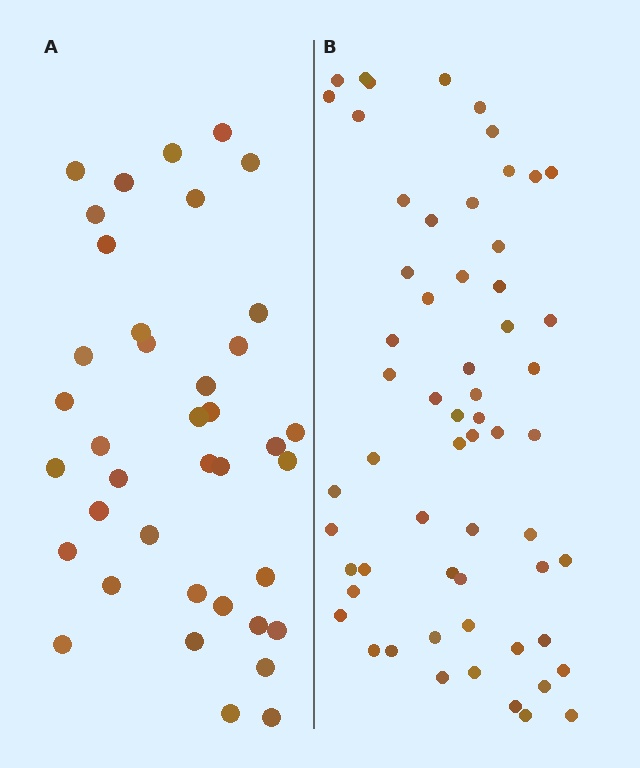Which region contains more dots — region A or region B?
Region B (the right region) has more dots.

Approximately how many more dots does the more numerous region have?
Region B has approximately 20 more dots than region A.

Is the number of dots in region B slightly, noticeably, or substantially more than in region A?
Region B has substantially more. The ratio is roughly 1.5 to 1.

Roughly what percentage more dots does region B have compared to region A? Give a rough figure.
About 55% more.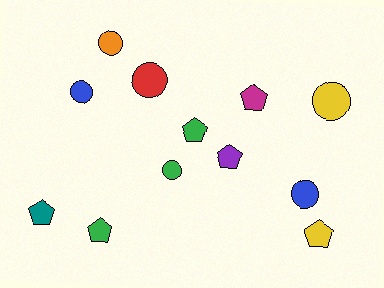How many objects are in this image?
There are 12 objects.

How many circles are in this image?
There are 6 circles.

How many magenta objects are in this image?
There is 1 magenta object.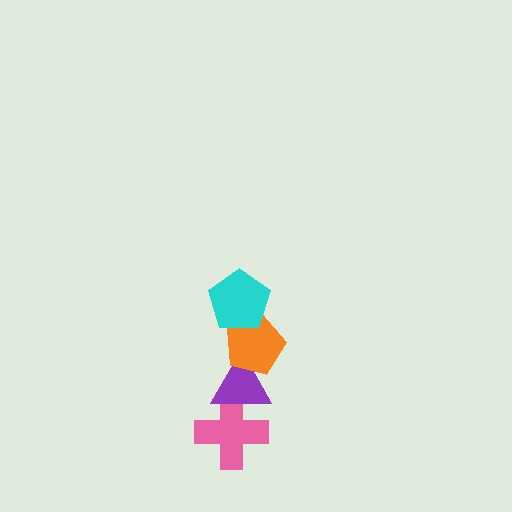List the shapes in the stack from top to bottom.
From top to bottom: the cyan pentagon, the orange pentagon, the purple triangle, the pink cross.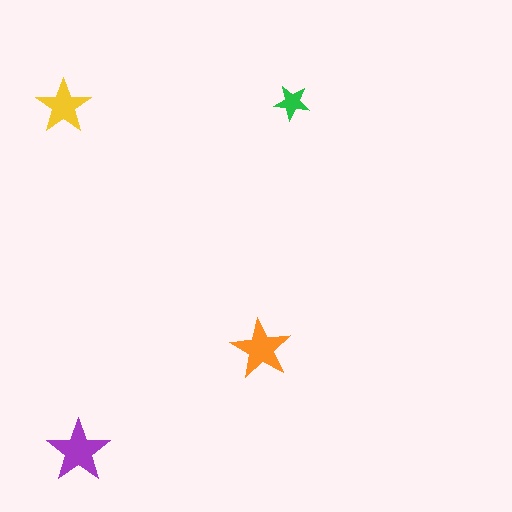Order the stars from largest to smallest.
the purple one, the orange one, the yellow one, the green one.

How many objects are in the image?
There are 4 objects in the image.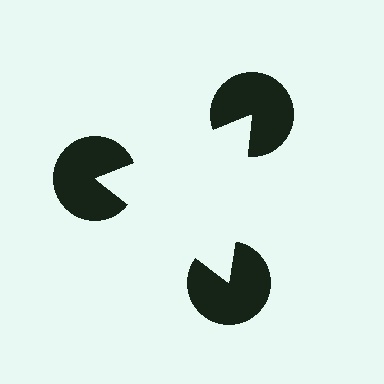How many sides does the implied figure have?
3 sides.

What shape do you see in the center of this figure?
An illusory triangle — its edges are inferred from the aligned wedge cuts in the pac-man discs, not physically drawn.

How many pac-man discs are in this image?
There are 3 — one at each vertex of the illusory triangle.